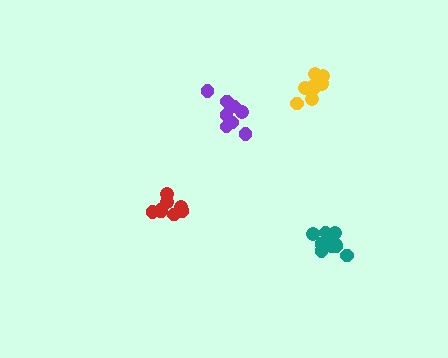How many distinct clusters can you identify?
There are 4 distinct clusters.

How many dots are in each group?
Group 1: 8 dots, Group 2: 11 dots, Group 3: 11 dots, Group 4: 8 dots (38 total).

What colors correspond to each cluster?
The clusters are colored: purple, yellow, teal, red.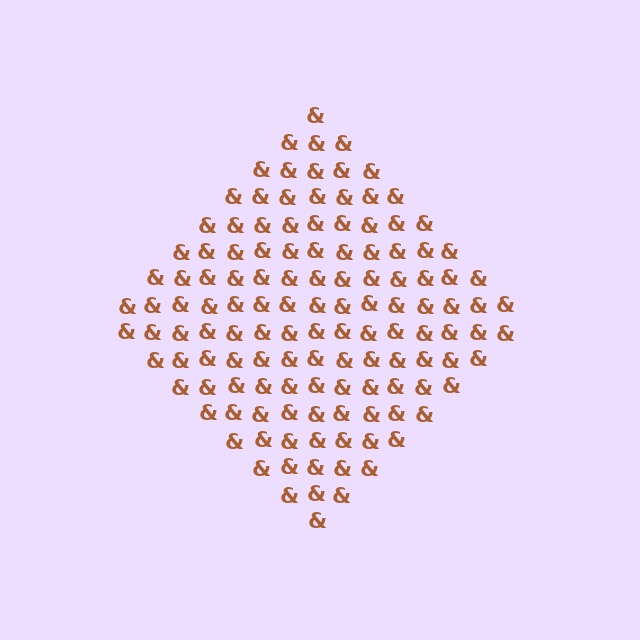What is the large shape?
The large shape is a diamond.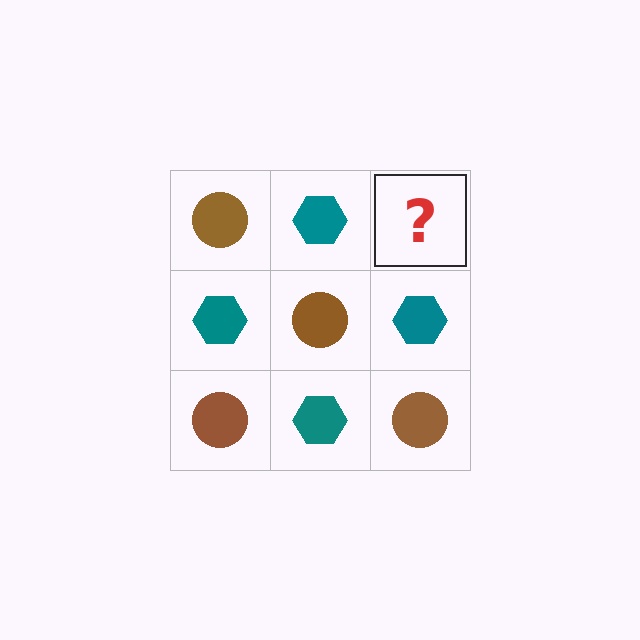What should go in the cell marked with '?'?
The missing cell should contain a brown circle.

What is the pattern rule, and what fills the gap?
The rule is that it alternates brown circle and teal hexagon in a checkerboard pattern. The gap should be filled with a brown circle.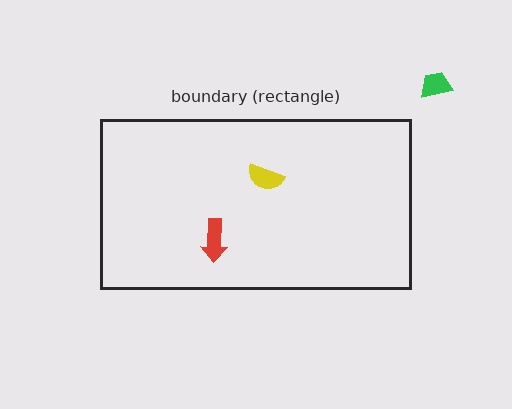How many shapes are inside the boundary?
2 inside, 1 outside.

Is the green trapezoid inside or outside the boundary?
Outside.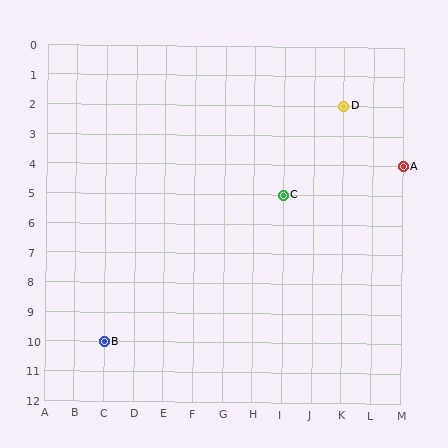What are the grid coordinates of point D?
Point D is at grid coordinates (K, 2).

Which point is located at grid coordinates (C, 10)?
Point B is at (C, 10).